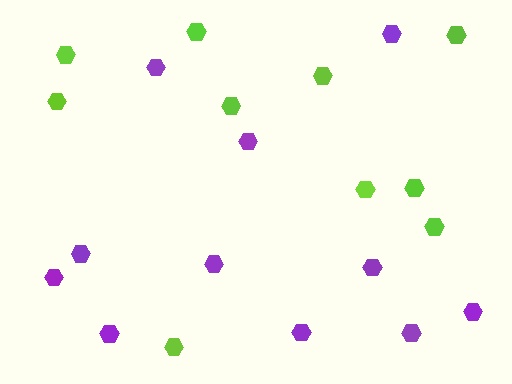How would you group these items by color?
There are 2 groups: one group of purple hexagons (11) and one group of lime hexagons (10).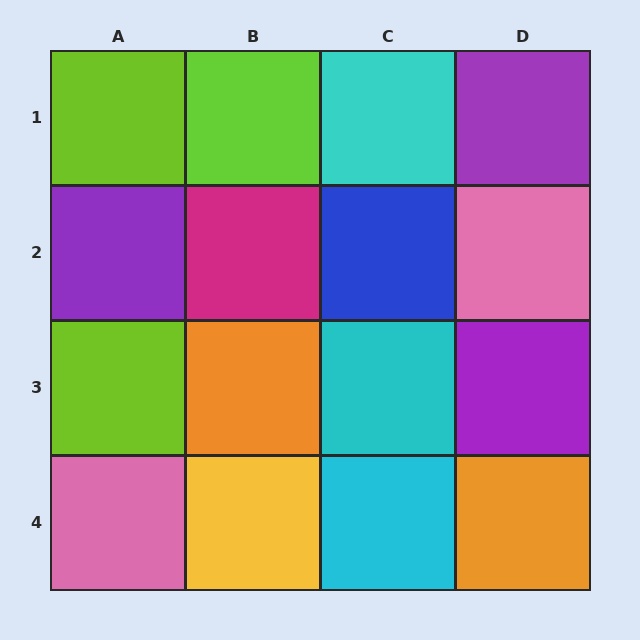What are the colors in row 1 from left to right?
Lime, lime, cyan, purple.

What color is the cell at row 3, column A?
Lime.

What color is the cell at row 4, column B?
Yellow.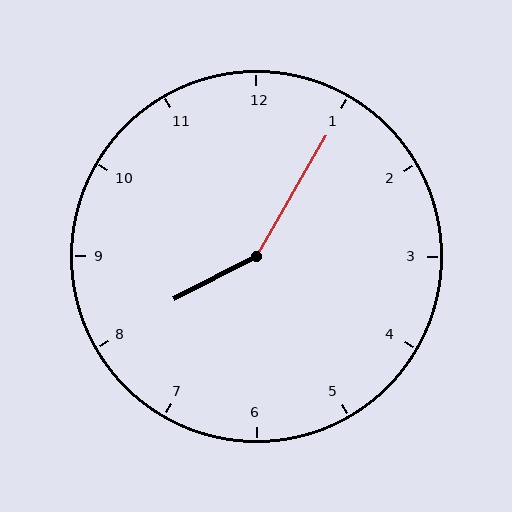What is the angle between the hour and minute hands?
Approximately 148 degrees.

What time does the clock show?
8:05.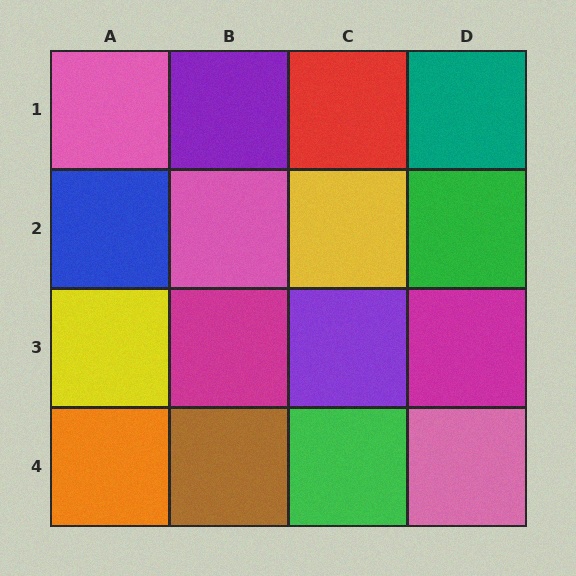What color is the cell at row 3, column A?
Yellow.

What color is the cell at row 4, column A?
Orange.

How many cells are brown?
1 cell is brown.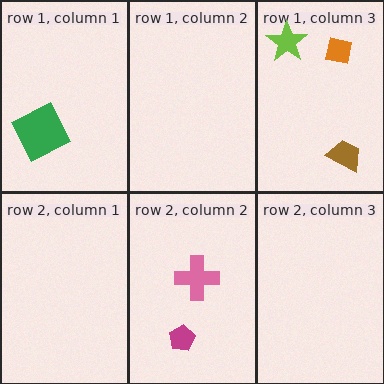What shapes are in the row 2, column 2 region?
The pink cross, the magenta pentagon.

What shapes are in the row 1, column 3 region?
The orange square, the lime star, the brown trapezoid.